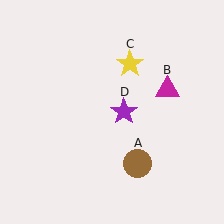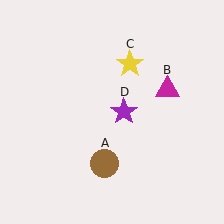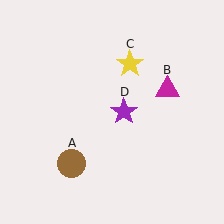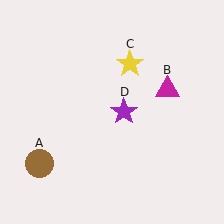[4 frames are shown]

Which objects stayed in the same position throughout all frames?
Magenta triangle (object B) and yellow star (object C) and purple star (object D) remained stationary.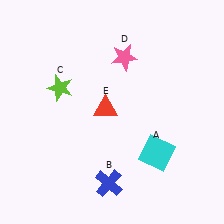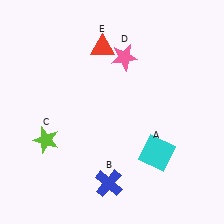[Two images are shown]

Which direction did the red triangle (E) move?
The red triangle (E) moved up.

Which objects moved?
The objects that moved are: the lime star (C), the red triangle (E).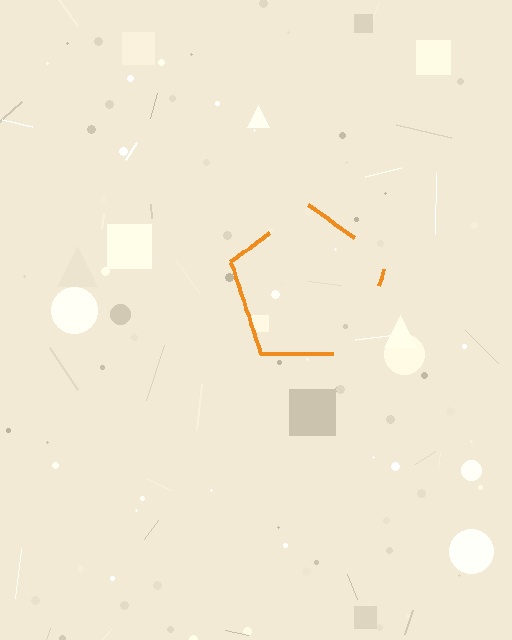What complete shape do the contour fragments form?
The contour fragments form a pentagon.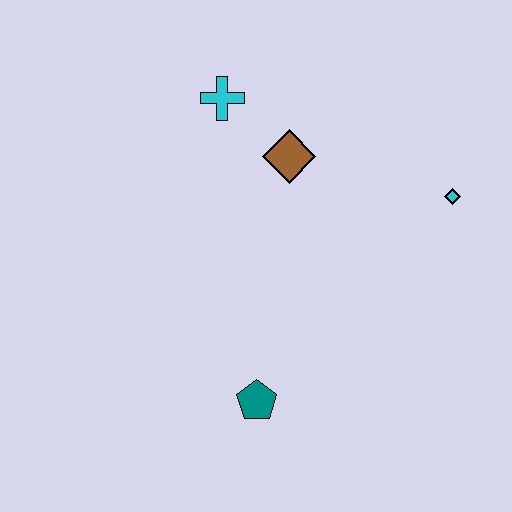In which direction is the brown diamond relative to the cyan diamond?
The brown diamond is to the left of the cyan diamond.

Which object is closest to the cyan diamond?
The brown diamond is closest to the cyan diamond.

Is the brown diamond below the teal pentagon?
No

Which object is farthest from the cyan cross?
The teal pentagon is farthest from the cyan cross.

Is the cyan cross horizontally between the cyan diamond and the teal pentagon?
No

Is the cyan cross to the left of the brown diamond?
Yes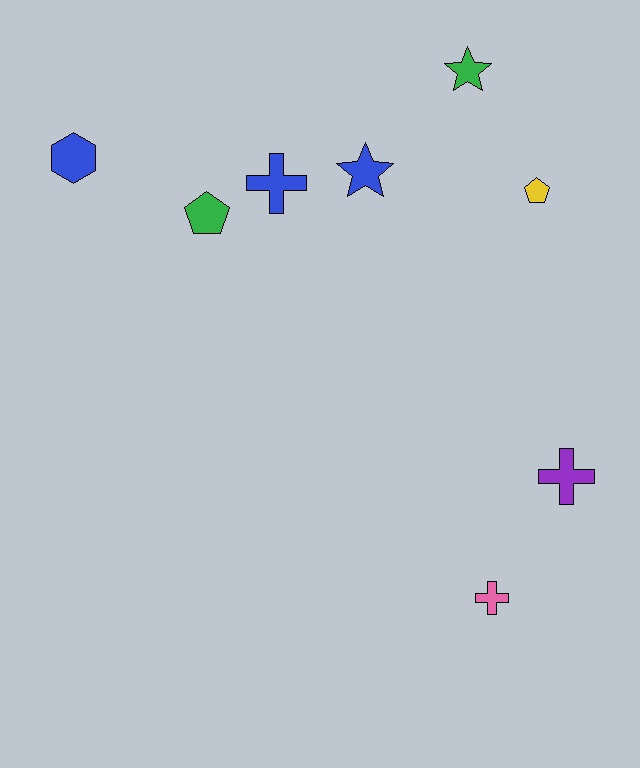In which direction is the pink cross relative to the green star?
The pink cross is below the green star.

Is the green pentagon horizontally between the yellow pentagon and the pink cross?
No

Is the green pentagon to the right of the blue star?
No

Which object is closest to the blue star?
The blue cross is closest to the blue star.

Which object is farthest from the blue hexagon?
The pink cross is farthest from the blue hexagon.